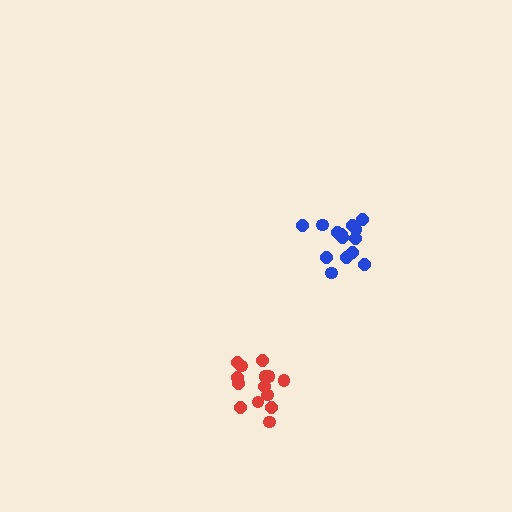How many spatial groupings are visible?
There are 2 spatial groupings.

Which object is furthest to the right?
The blue cluster is rightmost.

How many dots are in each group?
Group 1: 14 dots, Group 2: 14 dots (28 total).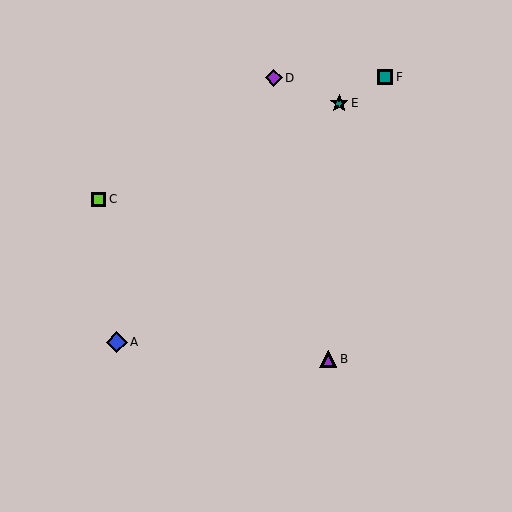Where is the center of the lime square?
The center of the lime square is at (99, 199).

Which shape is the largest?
The blue diamond (labeled A) is the largest.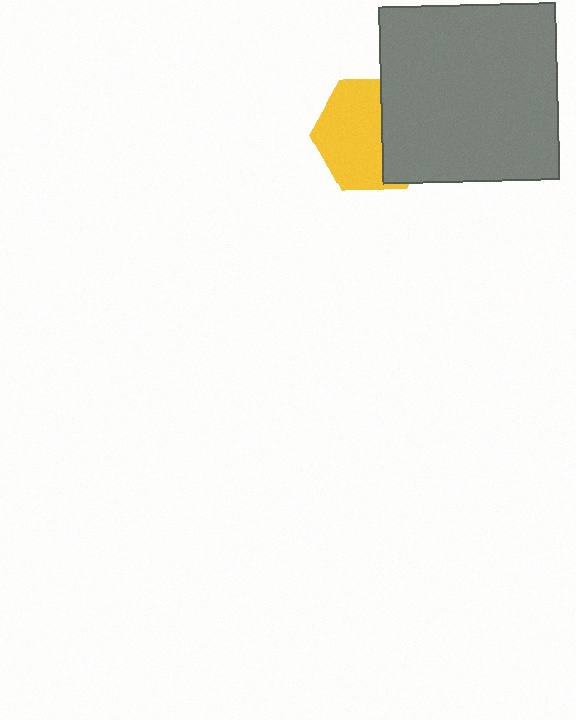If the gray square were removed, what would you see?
You would see the complete yellow hexagon.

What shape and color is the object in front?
The object in front is a gray square.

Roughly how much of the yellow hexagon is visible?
About half of it is visible (roughly 60%).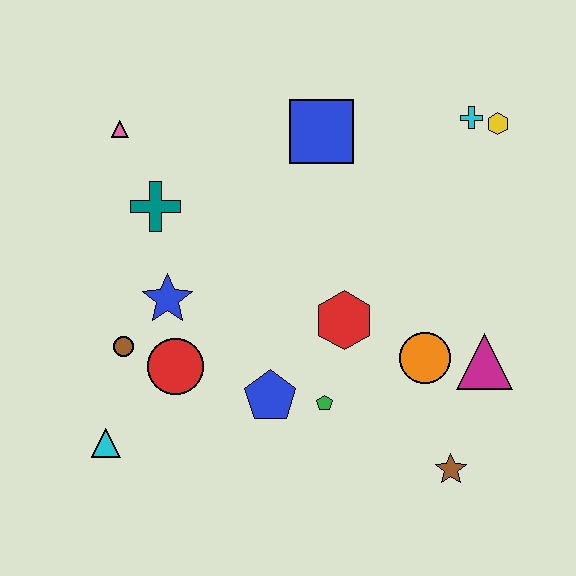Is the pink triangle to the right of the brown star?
No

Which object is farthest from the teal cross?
The brown star is farthest from the teal cross.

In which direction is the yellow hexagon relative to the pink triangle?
The yellow hexagon is to the right of the pink triangle.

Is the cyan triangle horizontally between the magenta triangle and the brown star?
No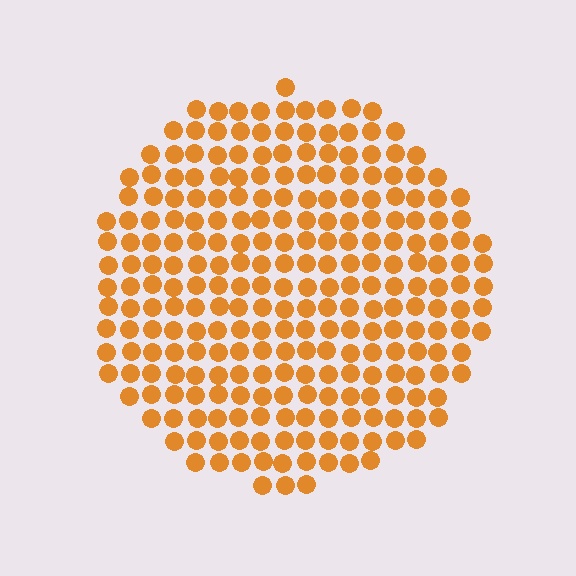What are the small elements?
The small elements are circles.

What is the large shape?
The large shape is a circle.